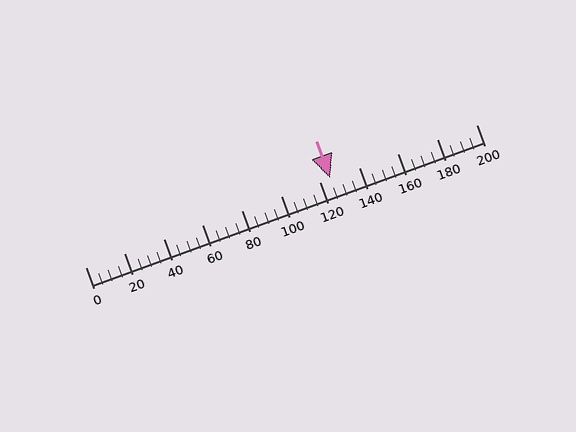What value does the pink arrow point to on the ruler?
The pink arrow points to approximately 125.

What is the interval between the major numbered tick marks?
The major tick marks are spaced 20 units apart.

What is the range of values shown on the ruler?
The ruler shows values from 0 to 200.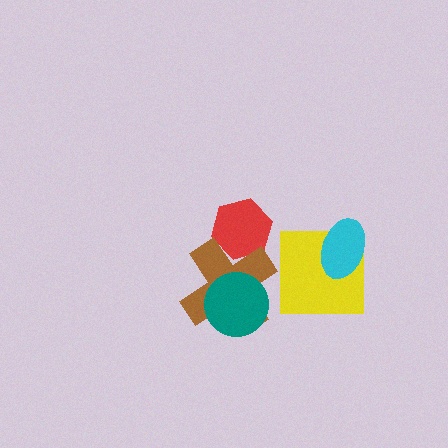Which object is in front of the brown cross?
The teal circle is in front of the brown cross.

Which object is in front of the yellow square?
The cyan ellipse is in front of the yellow square.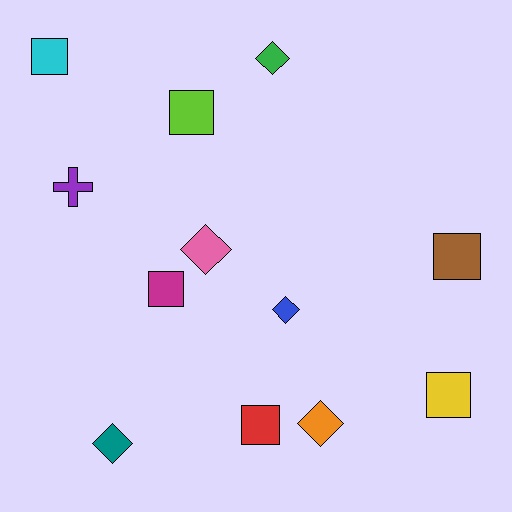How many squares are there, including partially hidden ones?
There are 6 squares.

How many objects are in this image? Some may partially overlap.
There are 12 objects.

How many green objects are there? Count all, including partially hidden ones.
There is 1 green object.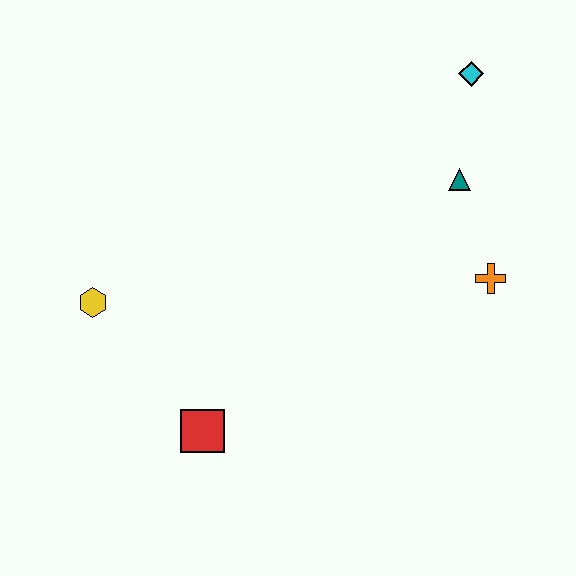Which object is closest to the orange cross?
The teal triangle is closest to the orange cross.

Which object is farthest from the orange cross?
The yellow hexagon is farthest from the orange cross.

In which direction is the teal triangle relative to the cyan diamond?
The teal triangle is below the cyan diamond.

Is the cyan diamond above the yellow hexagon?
Yes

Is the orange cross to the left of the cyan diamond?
No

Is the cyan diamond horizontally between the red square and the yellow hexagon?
No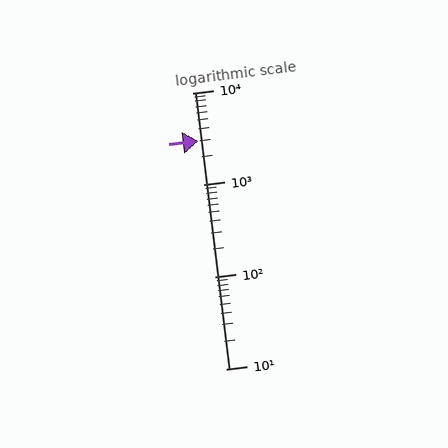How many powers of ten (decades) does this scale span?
The scale spans 3 decades, from 10 to 10000.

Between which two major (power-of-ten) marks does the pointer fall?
The pointer is between 1000 and 10000.